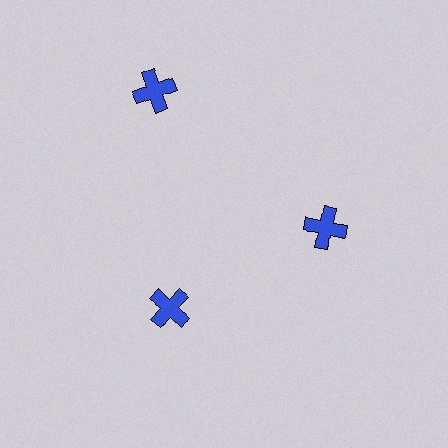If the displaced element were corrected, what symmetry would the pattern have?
It would have 3-fold rotational symmetry — the pattern would map onto itself every 120 degrees.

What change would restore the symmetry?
The symmetry would be restored by moving it inward, back onto the ring so that all 3 crosses sit at equal angles and equal distance from the center.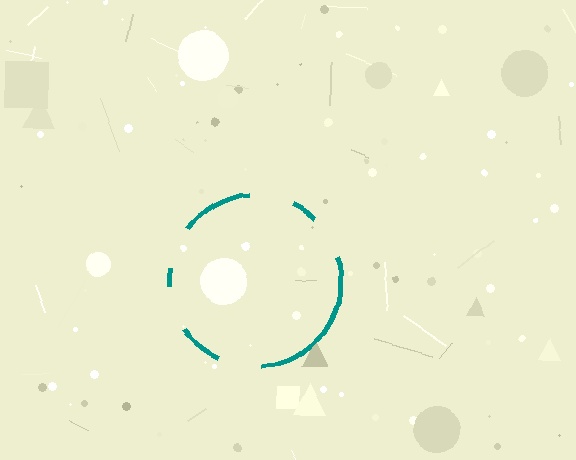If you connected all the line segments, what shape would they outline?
They would outline a circle.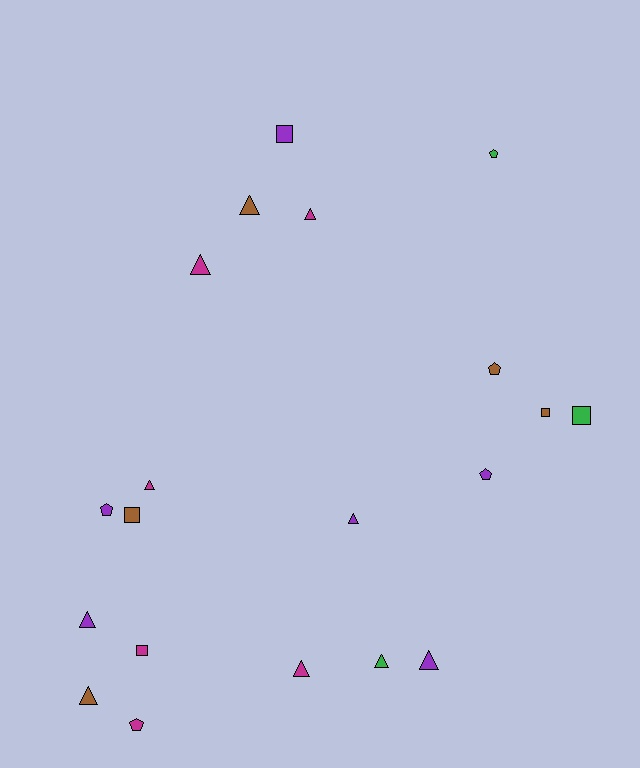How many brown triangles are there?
There are 2 brown triangles.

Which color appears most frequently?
Magenta, with 6 objects.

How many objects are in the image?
There are 20 objects.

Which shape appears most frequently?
Triangle, with 10 objects.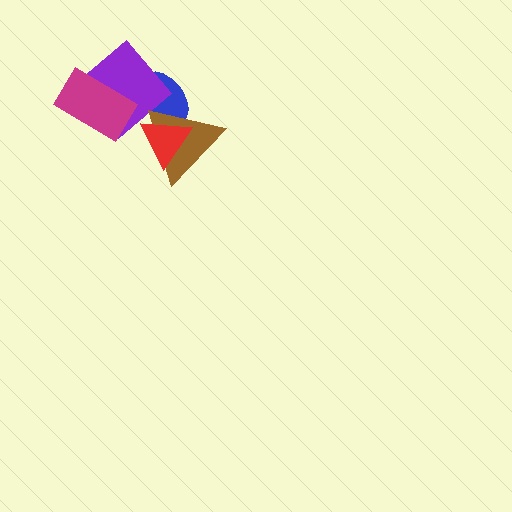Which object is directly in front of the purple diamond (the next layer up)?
The brown triangle is directly in front of the purple diamond.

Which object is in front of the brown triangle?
The red triangle is in front of the brown triangle.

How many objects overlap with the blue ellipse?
3 objects overlap with the blue ellipse.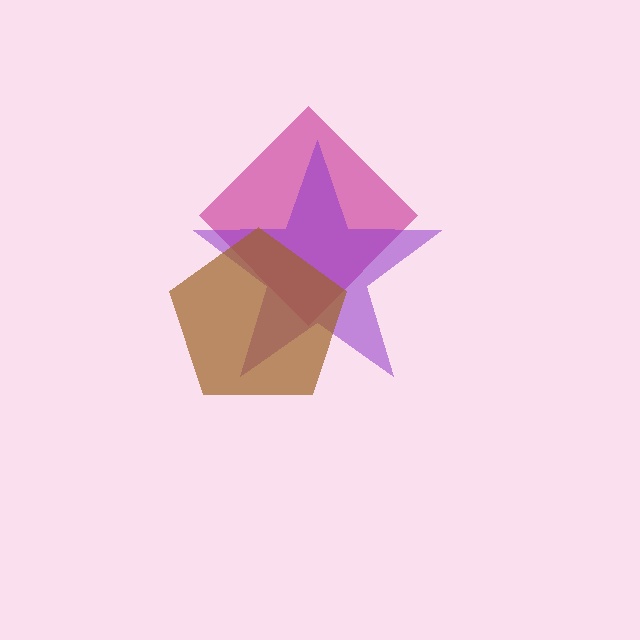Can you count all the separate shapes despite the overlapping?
Yes, there are 3 separate shapes.